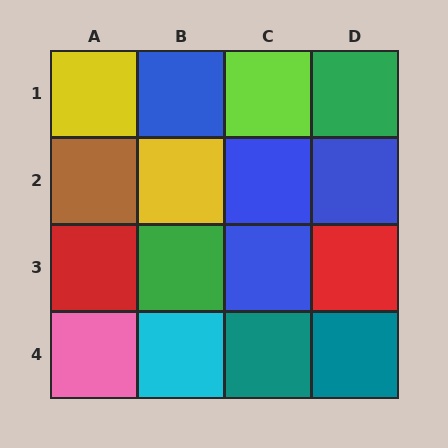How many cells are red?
2 cells are red.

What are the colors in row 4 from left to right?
Pink, cyan, teal, teal.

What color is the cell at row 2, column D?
Blue.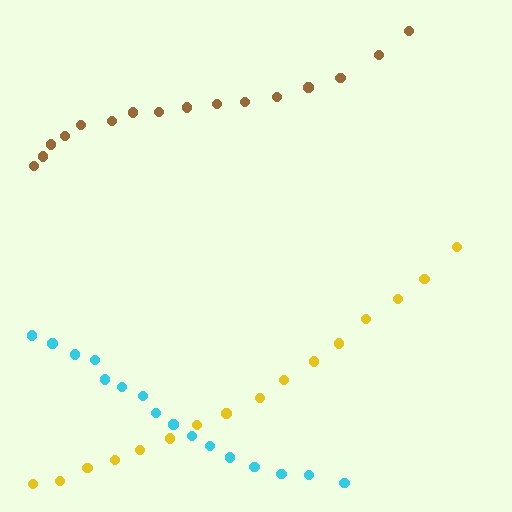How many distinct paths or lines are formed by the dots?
There are 3 distinct paths.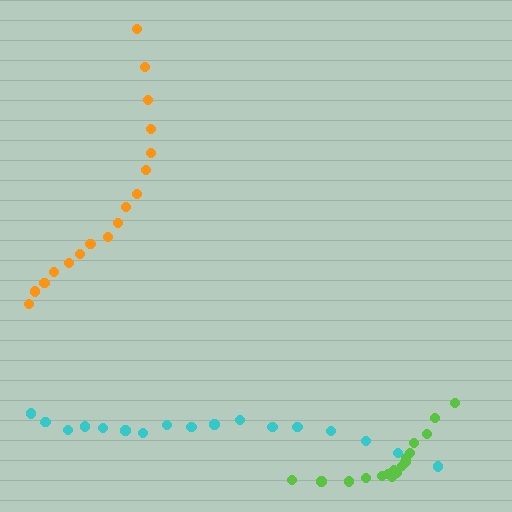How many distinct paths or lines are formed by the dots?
There are 3 distinct paths.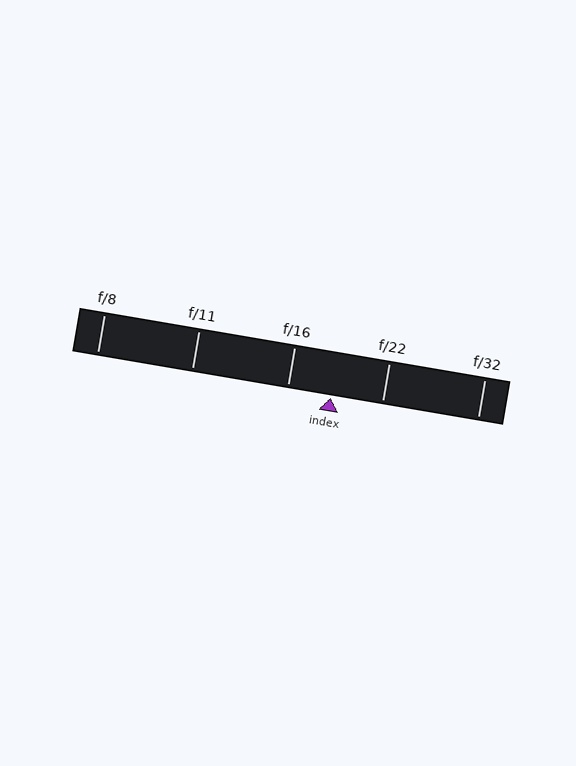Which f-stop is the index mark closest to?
The index mark is closest to f/16.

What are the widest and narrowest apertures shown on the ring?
The widest aperture shown is f/8 and the narrowest is f/32.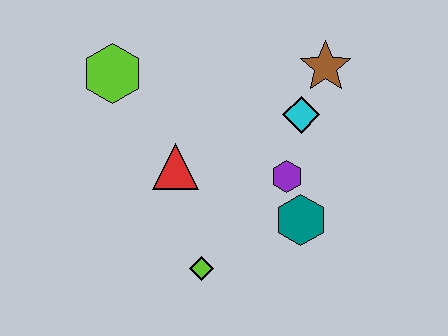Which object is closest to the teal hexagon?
The purple hexagon is closest to the teal hexagon.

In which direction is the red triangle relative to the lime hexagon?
The red triangle is below the lime hexagon.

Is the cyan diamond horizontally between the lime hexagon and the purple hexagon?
No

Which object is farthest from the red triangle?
The brown star is farthest from the red triangle.